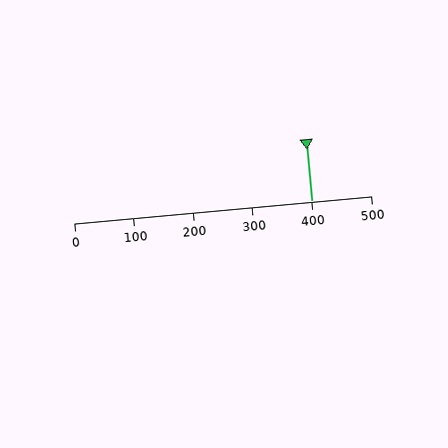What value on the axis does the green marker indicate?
The marker indicates approximately 400.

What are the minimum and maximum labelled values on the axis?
The axis runs from 0 to 500.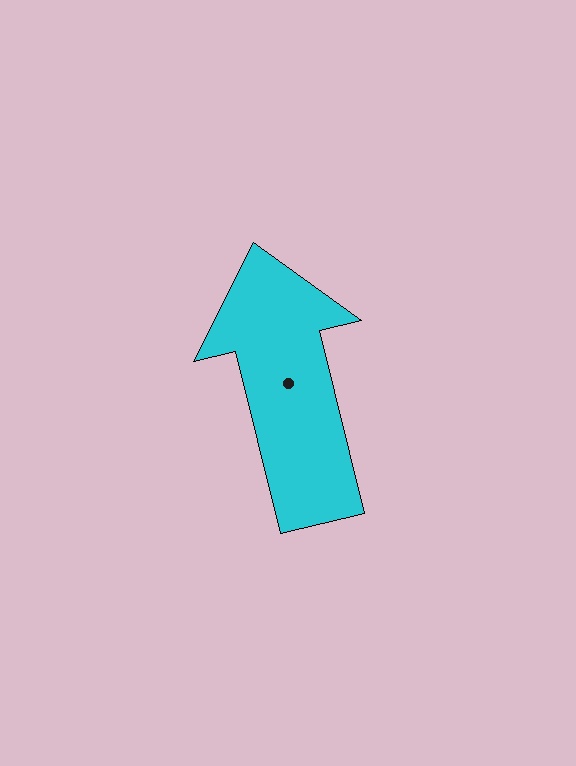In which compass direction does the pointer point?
North.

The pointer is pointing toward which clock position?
Roughly 12 o'clock.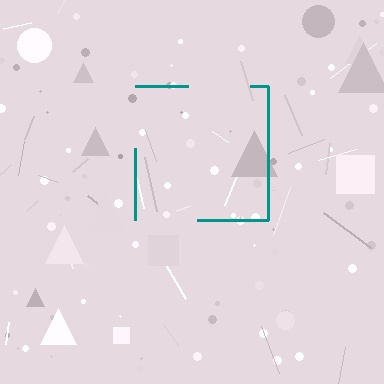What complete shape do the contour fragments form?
The contour fragments form a square.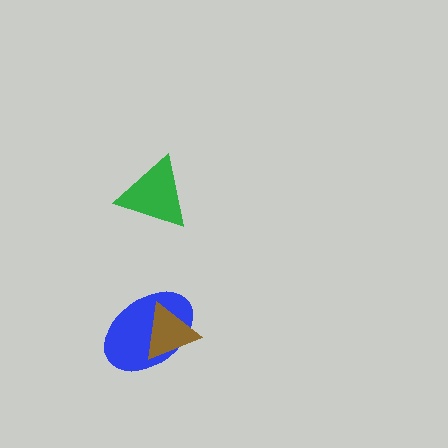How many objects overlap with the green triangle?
0 objects overlap with the green triangle.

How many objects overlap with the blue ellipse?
1 object overlaps with the blue ellipse.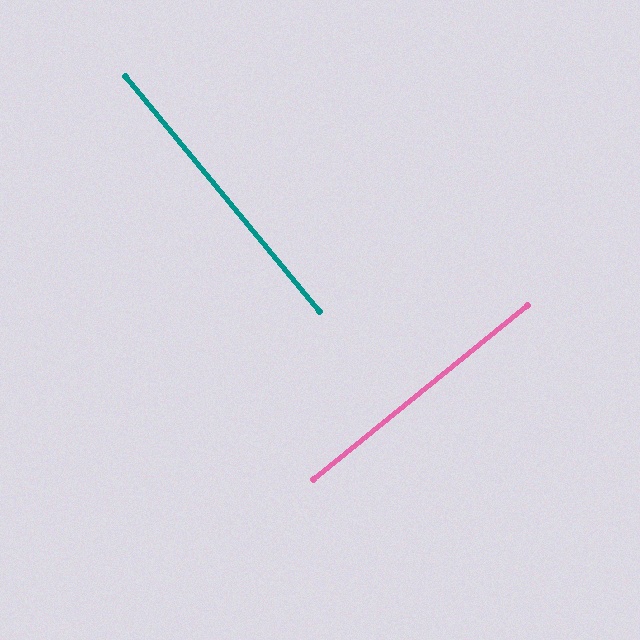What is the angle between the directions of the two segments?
Approximately 90 degrees.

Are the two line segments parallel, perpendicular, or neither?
Perpendicular — they meet at approximately 90°.